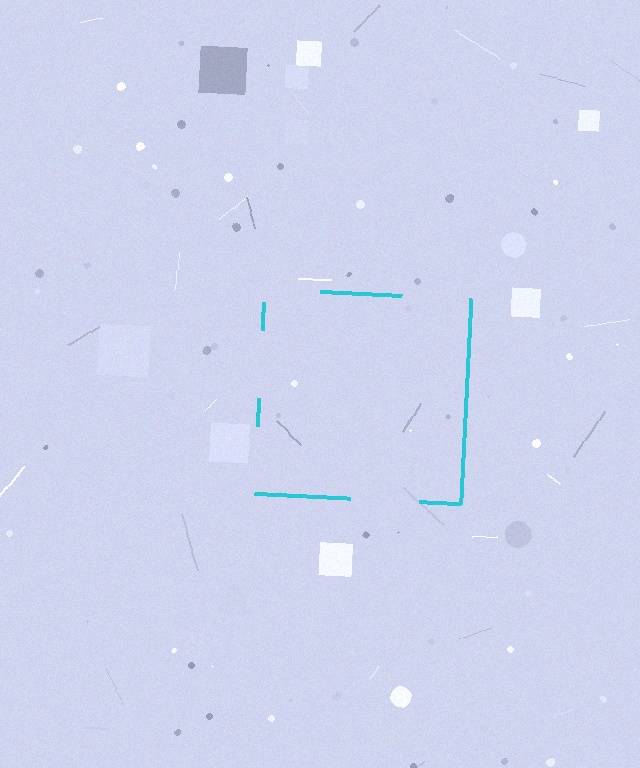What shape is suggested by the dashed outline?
The dashed outline suggests a square.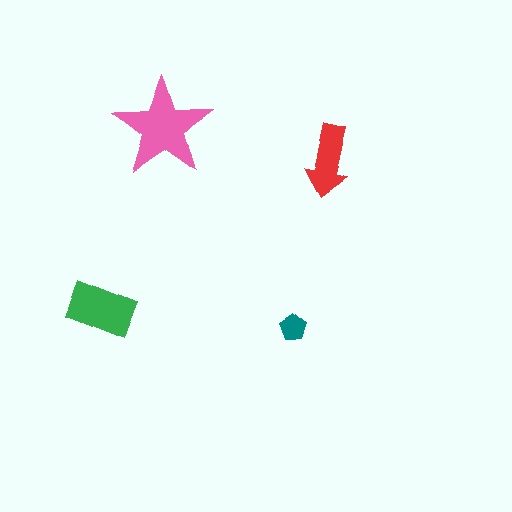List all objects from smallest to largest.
The teal pentagon, the red arrow, the green rectangle, the pink star.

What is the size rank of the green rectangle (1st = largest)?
2nd.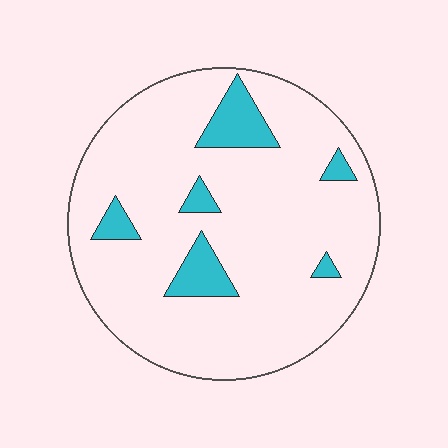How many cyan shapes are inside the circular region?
6.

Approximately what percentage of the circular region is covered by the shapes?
Approximately 10%.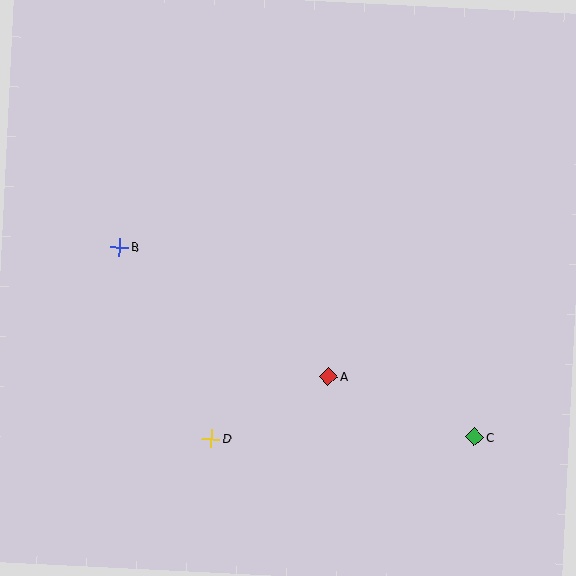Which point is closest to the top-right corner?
Point C is closest to the top-right corner.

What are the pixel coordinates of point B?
Point B is at (120, 247).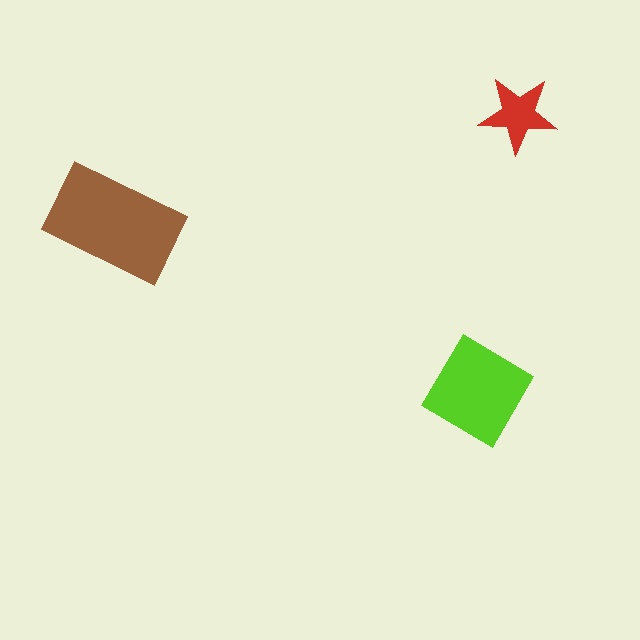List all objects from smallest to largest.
The red star, the lime diamond, the brown rectangle.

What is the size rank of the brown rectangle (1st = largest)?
1st.